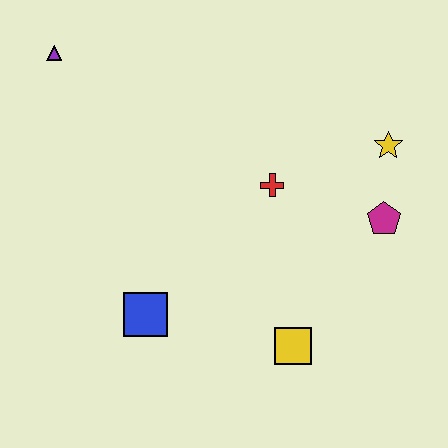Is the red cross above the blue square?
Yes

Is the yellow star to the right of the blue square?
Yes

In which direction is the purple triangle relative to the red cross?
The purple triangle is to the left of the red cross.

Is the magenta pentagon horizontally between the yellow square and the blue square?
No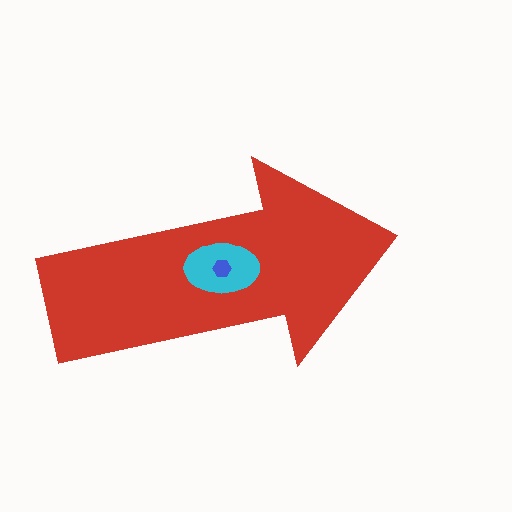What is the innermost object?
The blue hexagon.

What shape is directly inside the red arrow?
The cyan ellipse.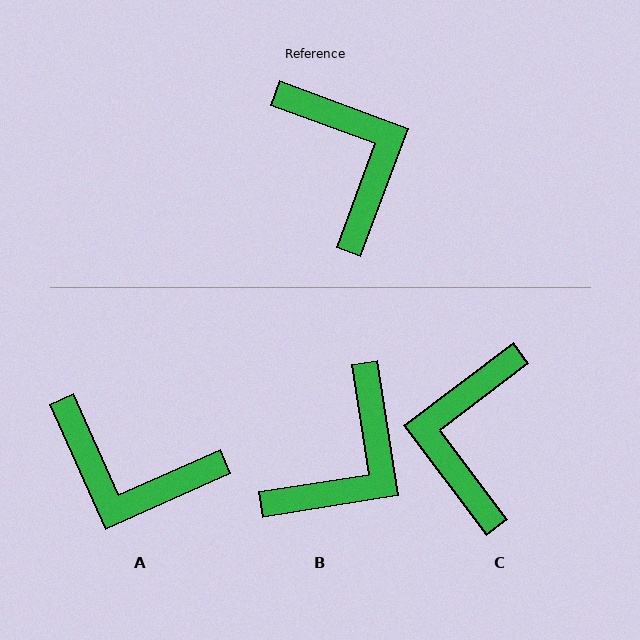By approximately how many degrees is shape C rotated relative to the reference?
Approximately 148 degrees counter-clockwise.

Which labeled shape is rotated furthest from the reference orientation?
C, about 148 degrees away.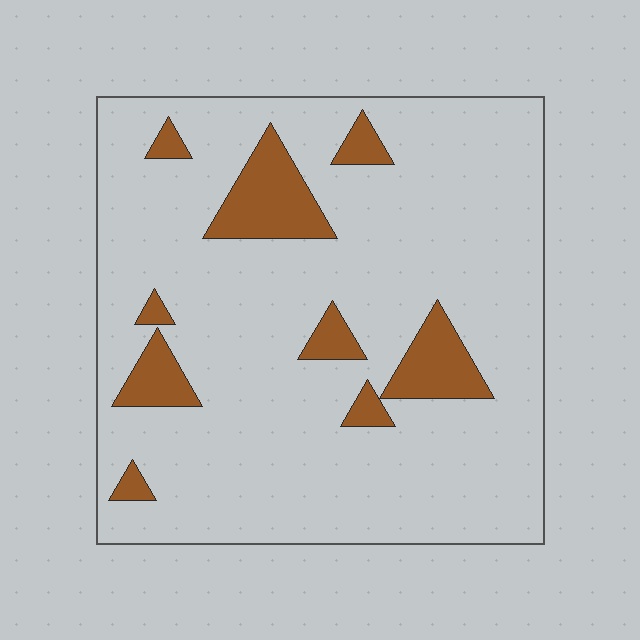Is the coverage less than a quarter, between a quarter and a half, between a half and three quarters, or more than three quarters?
Less than a quarter.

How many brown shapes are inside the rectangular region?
9.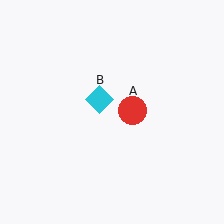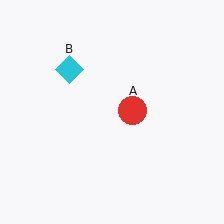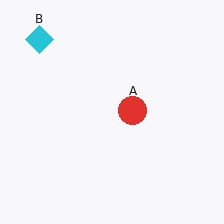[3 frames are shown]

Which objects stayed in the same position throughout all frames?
Red circle (object A) remained stationary.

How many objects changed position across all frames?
1 object changed position: cyan diamond (object B).